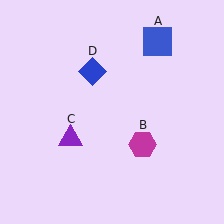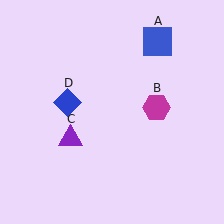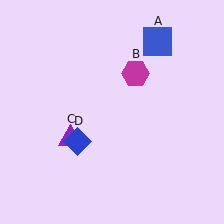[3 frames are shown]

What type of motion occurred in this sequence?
The magenta hexagon (object B), blue diamond (object D) rotated counterclockwise around the center of the scene.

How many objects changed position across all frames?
2 objects changed position: magenta hexagon (object B), blue diamond (object D).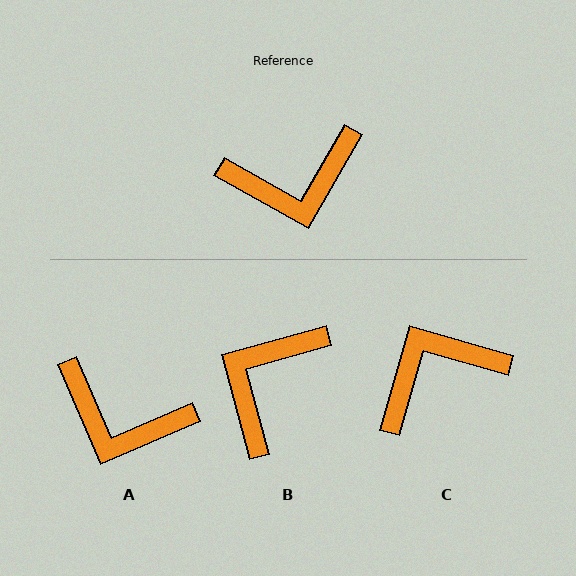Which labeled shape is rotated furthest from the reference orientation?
C, about 166 degrees away.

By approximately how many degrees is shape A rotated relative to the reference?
Approximately 37 degrees clockwise.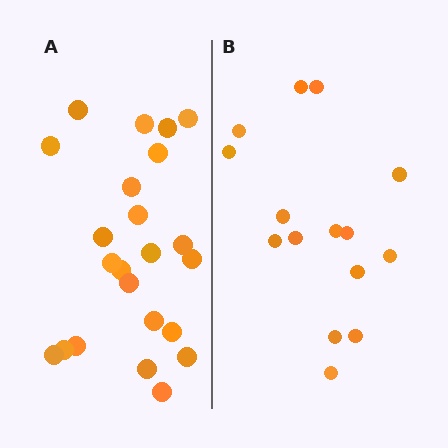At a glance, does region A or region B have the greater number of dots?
Region A (the left region) has more dots.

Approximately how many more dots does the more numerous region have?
Region A has roughly 8 or so more dots than region B.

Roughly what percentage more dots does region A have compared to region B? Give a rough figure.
About 55% more.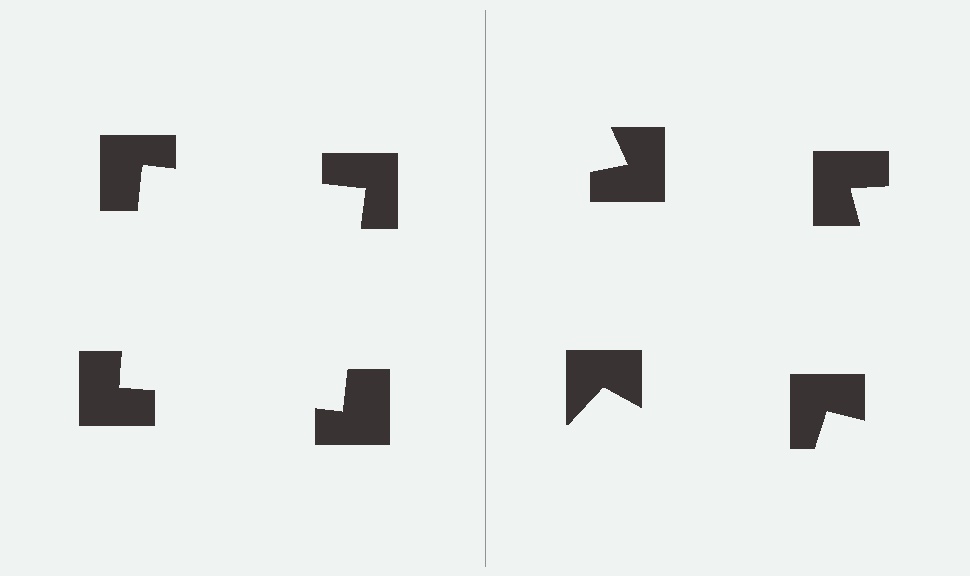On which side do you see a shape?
An illusory square appears on the left side. On the right side the wedge cuts are rotated, so no coherent shape forms.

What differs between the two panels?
The notched squares are positioned identically on both sides; only the wedge orientations differ. On the left they align to a square; on the right they are misaligned.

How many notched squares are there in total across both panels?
8 — 4 on each side.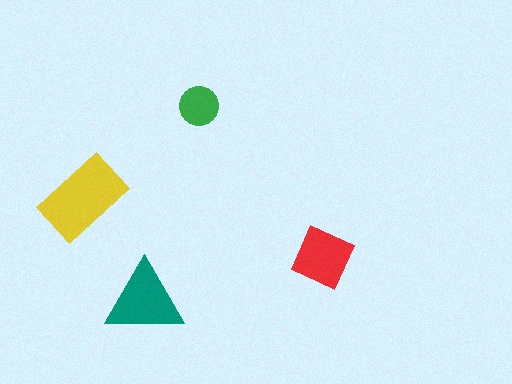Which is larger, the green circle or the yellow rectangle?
The yellow rectangle.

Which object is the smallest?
The green circle.